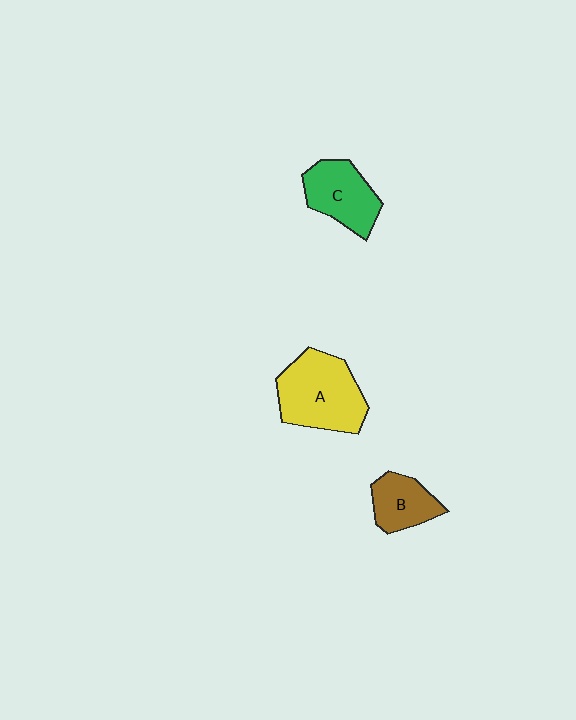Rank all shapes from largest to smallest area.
From largest to smallest: A (yellow), C (green), B (brown).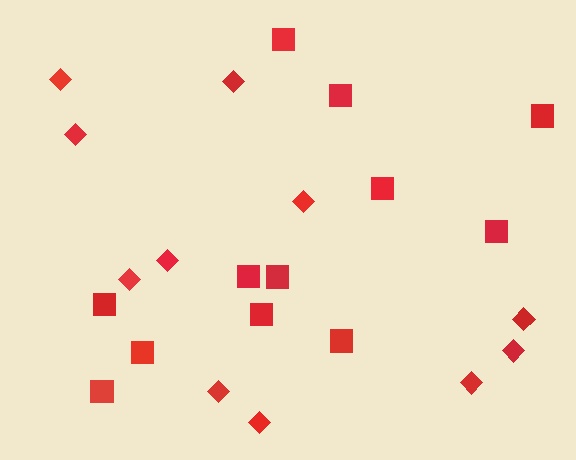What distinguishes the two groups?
There are 2 groups: one group of squares (12) and one group of diamonds (11).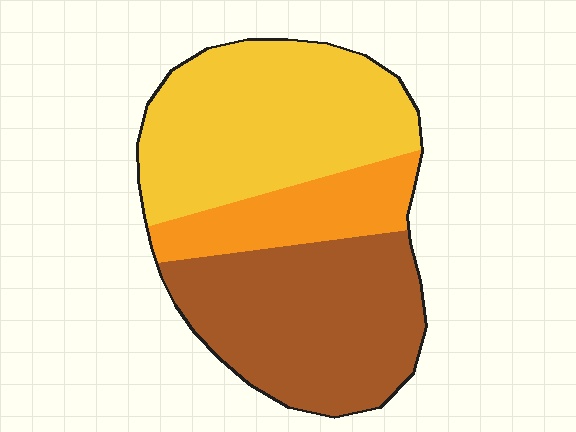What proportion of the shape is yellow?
Yellow takes up about two fifths (2/5) of the shape.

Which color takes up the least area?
Orange, at roughly 20%.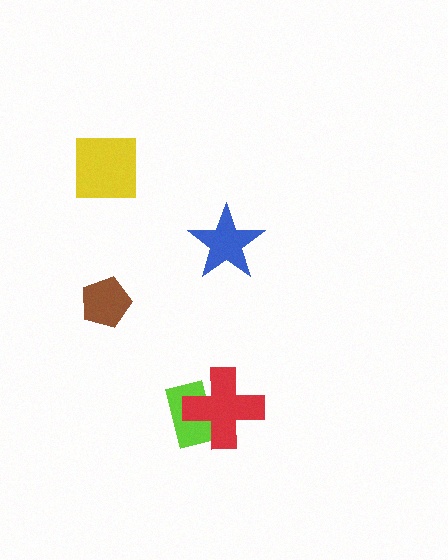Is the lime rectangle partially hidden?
Yes, it is partially covered by another shape.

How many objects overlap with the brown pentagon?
0 objects overlap with the brown pentagon.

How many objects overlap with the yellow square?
0 objects overlap with the yellow square.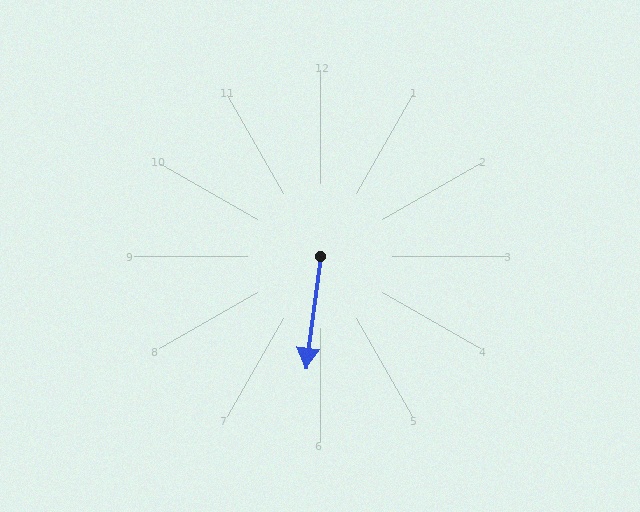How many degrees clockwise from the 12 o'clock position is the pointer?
Approximately 188 degrees.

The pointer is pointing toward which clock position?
Roughly 6 o'clock.